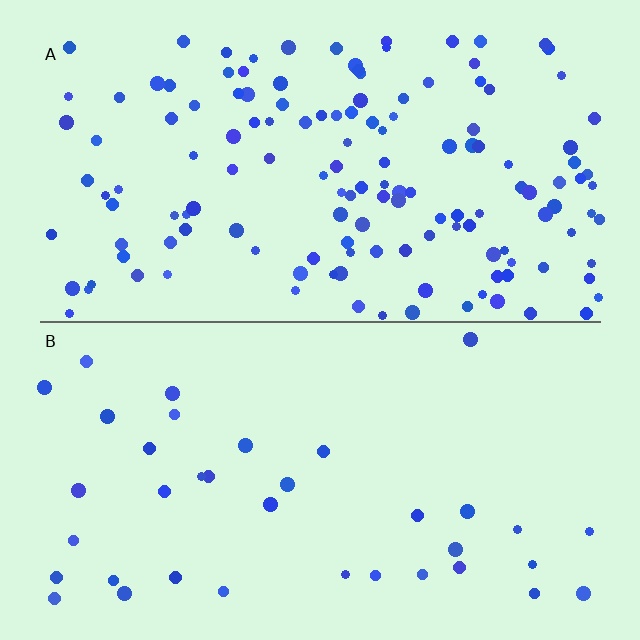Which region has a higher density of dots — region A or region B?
A (the top).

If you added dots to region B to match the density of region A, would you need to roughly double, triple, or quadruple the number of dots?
Approximately quadruple.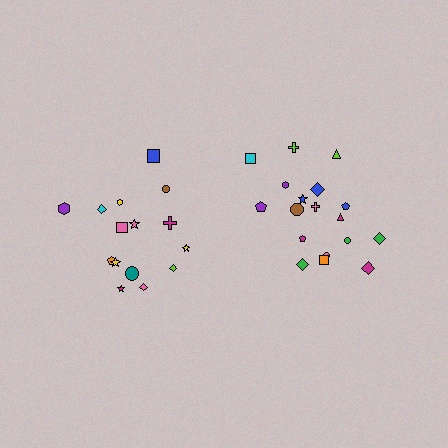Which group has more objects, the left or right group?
The right group.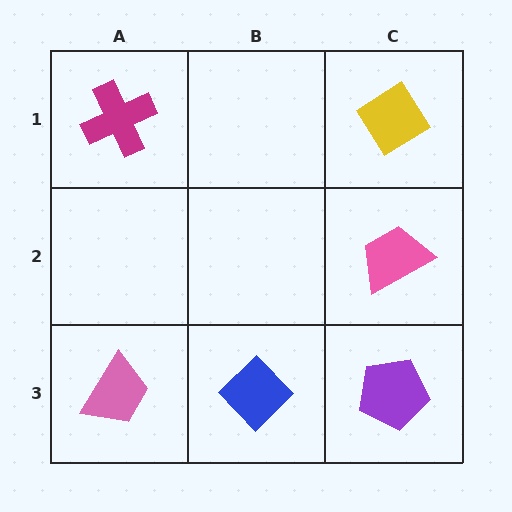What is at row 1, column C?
A yellow diamond.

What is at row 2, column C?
A pink trapezoid.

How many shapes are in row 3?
3 shapes.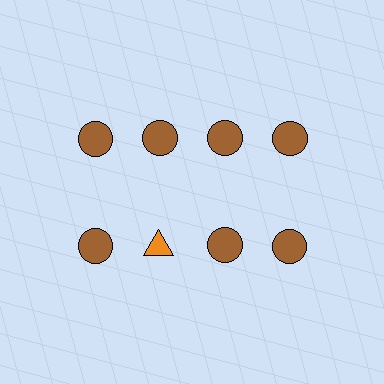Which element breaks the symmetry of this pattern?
The orange triangle in the second row, second from left column breaks the symmetry. All other shapes are brown circles.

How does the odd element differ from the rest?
It differs in both color (orange instead of brown) and shape (triangle instead of circle).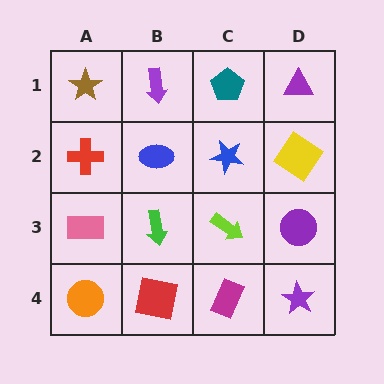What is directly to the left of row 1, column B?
A brown star.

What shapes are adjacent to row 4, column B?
A green arrow (row 3, column B), an orange circle (row 4, column A), a magenta rectangle (row 4, column C).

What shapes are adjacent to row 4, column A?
A pink rectangle (row 3, column A), a red square (row 4, column B).